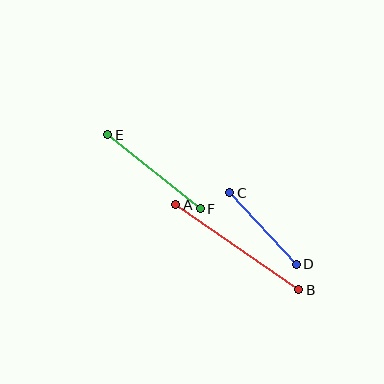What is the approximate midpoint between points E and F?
The midpoint is at approximately (154, 172) pixels.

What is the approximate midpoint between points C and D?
The midpoint is at approximately (263, 229) pixels.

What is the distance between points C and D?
The distance is approximately 97 pixels.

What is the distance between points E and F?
The distance is approximately 118 pixels.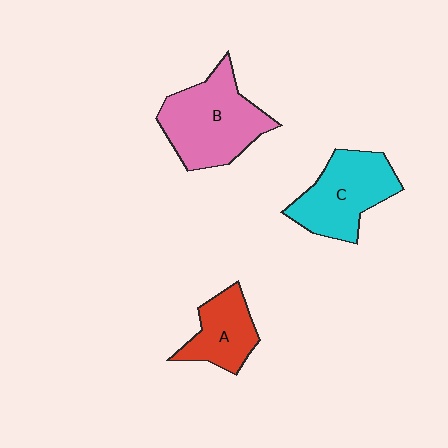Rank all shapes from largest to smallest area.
From largest to smallest: B (pink), C (cyan), A (red).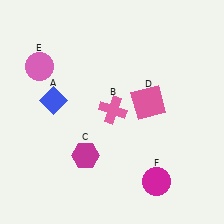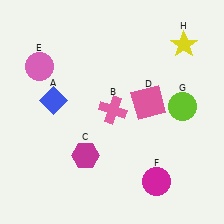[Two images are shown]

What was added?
A lime circle (G), a yellow star (H) were added in Image 2.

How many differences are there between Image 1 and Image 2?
There are 2 differences between the two images.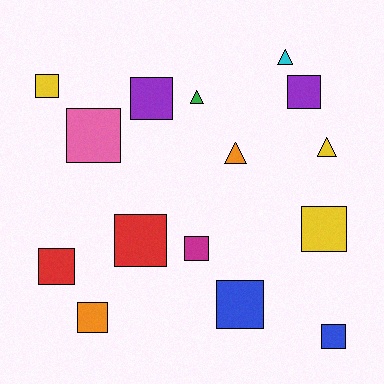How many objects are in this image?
There are 15 objects.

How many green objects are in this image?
There is 1 green object.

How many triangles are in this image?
There are 4 triangles.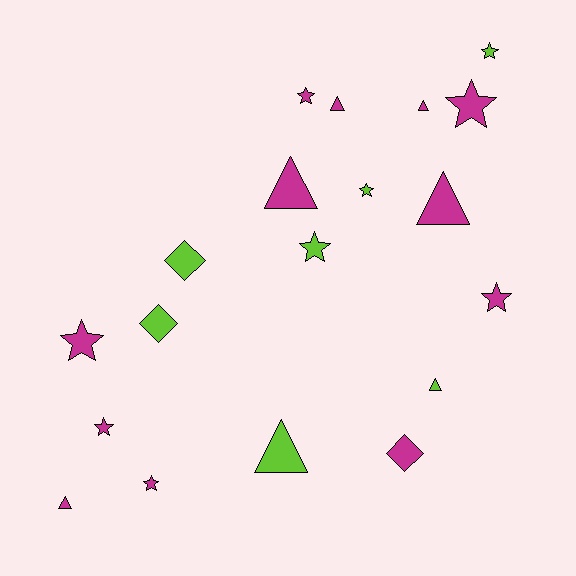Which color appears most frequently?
Magenta, with 12 objects.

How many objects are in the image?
There are 19 objects.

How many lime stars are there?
There are 3 lime stars.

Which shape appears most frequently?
Star, with 9 objects.